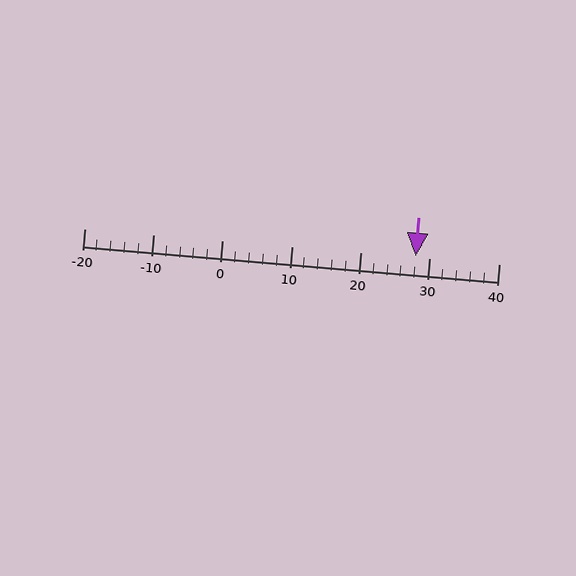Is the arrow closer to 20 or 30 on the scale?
The arrow is closer to 30.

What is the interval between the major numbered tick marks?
The major tick marks are spaced 10 units apart.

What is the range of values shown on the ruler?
The ruler shows values from -20 to 40.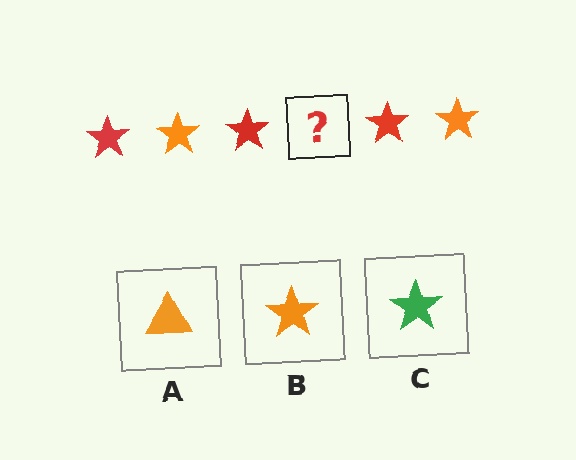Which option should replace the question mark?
Option B.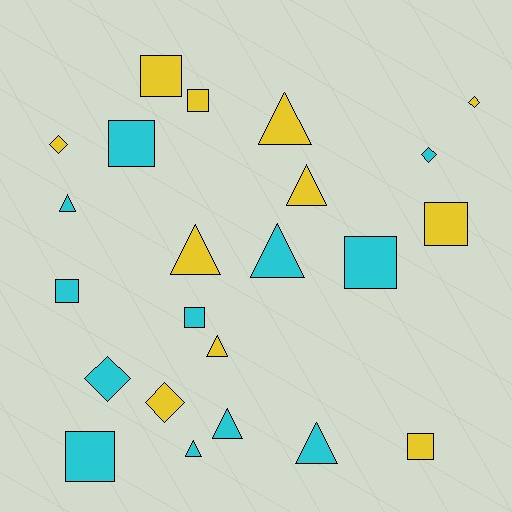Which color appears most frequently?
Cyan, with 12 objects.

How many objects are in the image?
There are 23 objects.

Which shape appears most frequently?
Square, with 9 objects.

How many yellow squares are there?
There are 4 yellow squares.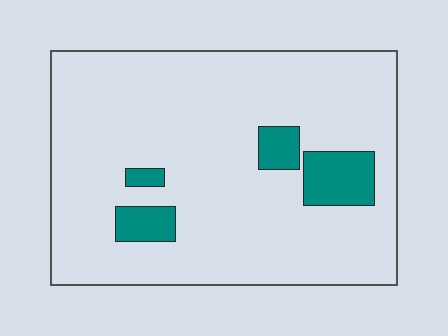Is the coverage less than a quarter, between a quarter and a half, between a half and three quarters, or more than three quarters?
Less than a quarter.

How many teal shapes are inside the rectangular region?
4.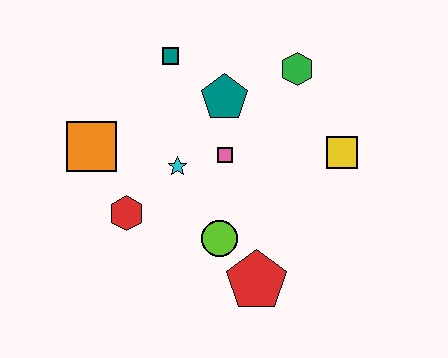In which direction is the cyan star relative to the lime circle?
The cyan star is above the lime circle.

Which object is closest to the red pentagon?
The lime circle is closest to the red pentagon.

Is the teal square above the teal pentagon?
Yes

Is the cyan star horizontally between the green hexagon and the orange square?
Yes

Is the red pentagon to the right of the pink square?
Yes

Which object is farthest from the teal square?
The red pentagon is farthest from the teal square.